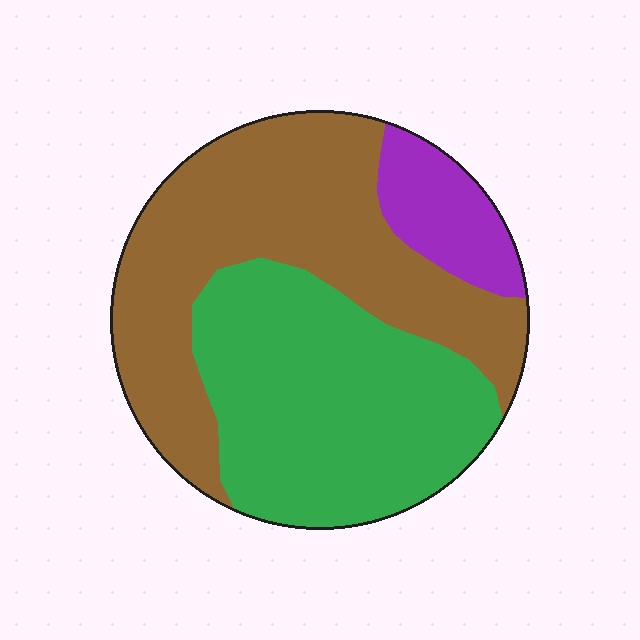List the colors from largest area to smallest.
From largest to smallest: brown, green, purple.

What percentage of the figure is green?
Green takes up about two fifths (2/5) of the figure.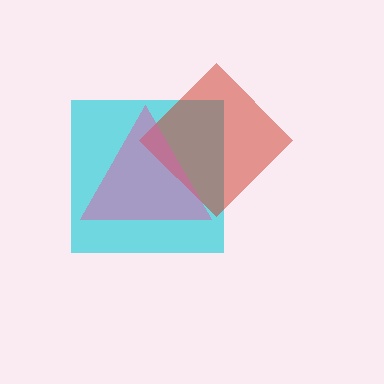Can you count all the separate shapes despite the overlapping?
Yes, there are 3 separate shapes.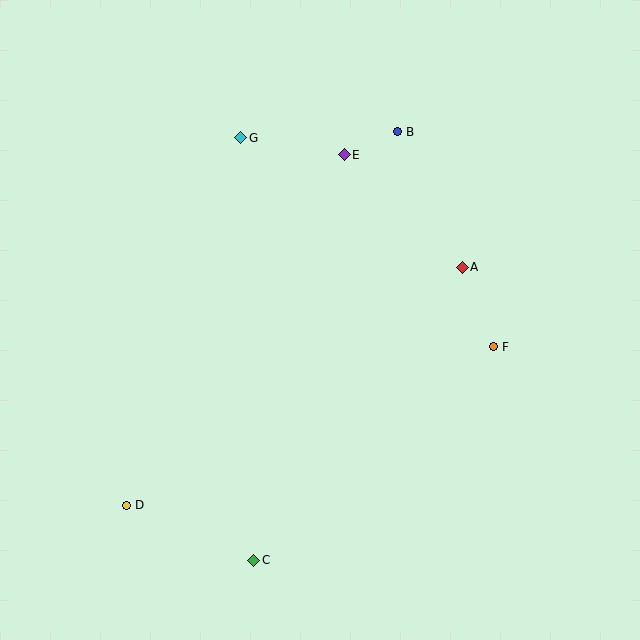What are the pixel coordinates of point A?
Point A is at (462, 267).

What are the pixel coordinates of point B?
Point B is at (398, 132).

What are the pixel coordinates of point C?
Point C is at (254, 560).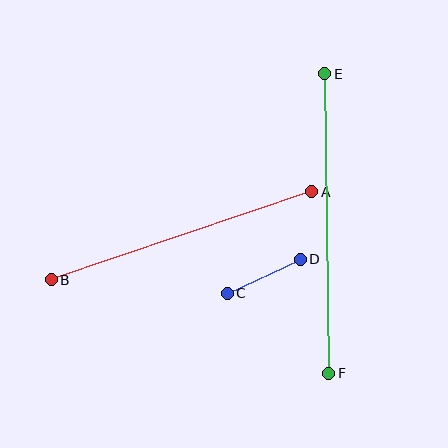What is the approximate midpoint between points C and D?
The midpoint is at approximately (264, 276) pixels.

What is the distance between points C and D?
The distance is approximately 80 pixels.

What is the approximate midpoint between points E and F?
The midpoint is at approximately (327, 223) pixels.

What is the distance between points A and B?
The distance is approximately 275 pixels.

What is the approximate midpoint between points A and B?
The midpoint is at approximately (182, 236) pixels.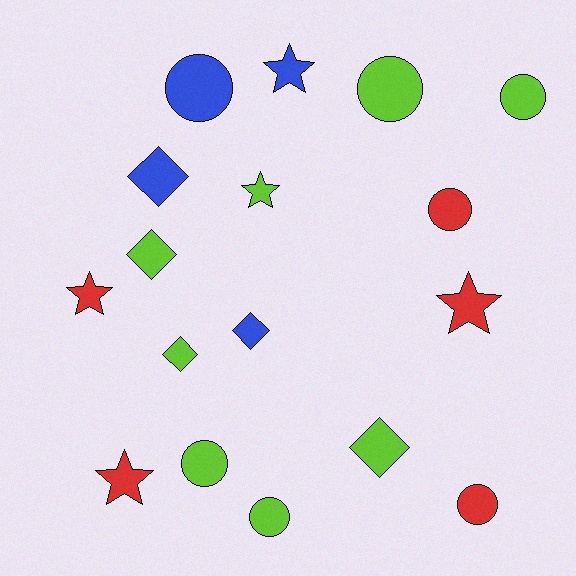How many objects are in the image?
There are 17 objects.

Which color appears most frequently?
Lime, with 8 objects.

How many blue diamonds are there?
There are 2 blue diamonds.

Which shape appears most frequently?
Circle, with 7 objects.